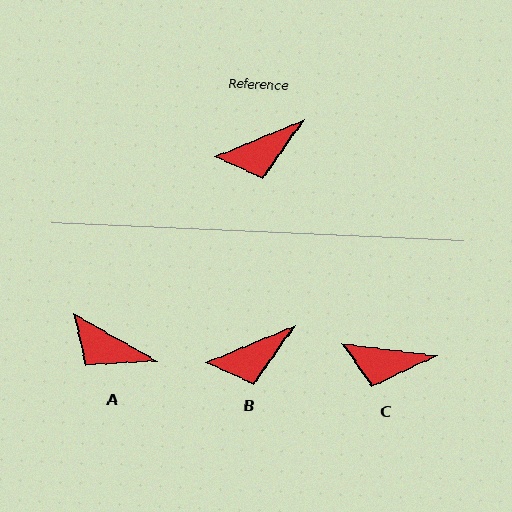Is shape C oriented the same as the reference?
No, it is off by about 30 degrees.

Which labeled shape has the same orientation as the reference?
B.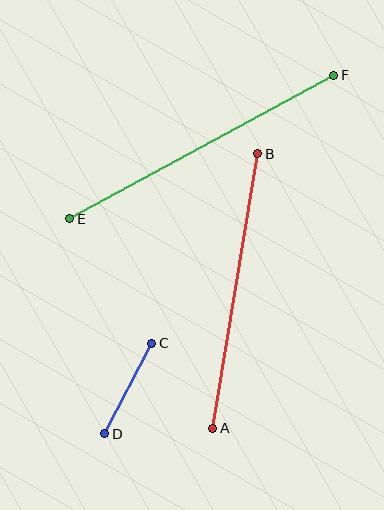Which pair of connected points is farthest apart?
Points E and F are farthest apart.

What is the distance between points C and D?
The distance is approximately 102 pixels.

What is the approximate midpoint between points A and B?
The midpoint is at approximately (235, 291) pixels.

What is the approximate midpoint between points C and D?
The midpoint is at approximately (128, 388) pixels.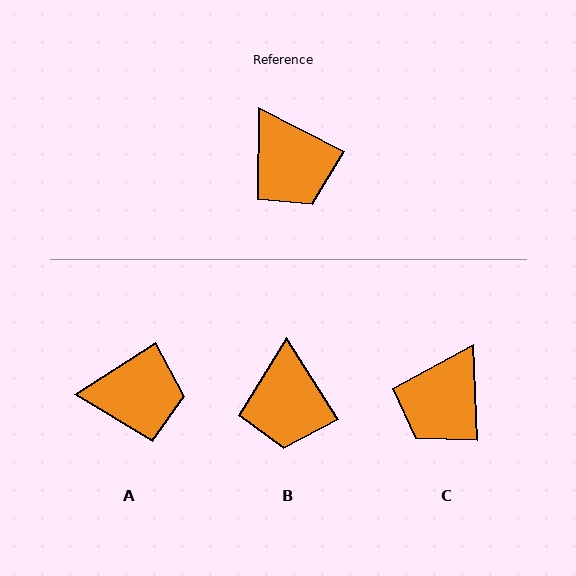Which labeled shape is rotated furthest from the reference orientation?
C, about 61 degrees away.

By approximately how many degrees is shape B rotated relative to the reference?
Approximately 31 degrees clockwise.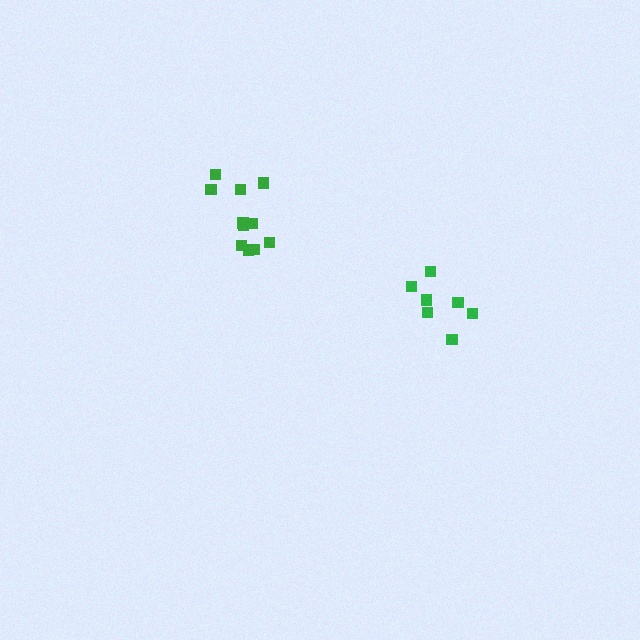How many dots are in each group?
Group 1: 7 dots, Group 2: 11 dots (18 total).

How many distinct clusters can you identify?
There are 2 distinct clusters.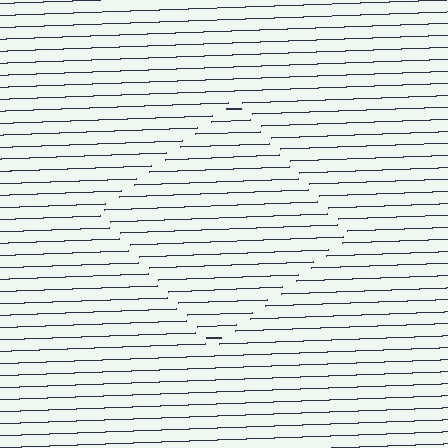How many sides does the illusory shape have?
4 sides — the line-ends trace a square.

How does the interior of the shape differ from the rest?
The interior of the shape contains the same grating, shifted by half a period — the contour is defined by the phase discontinuity where line-ends from the inner and outer gratings abut.